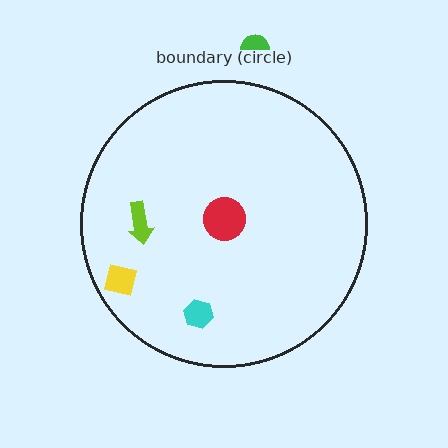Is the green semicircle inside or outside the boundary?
Outside.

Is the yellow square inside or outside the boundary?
Inside.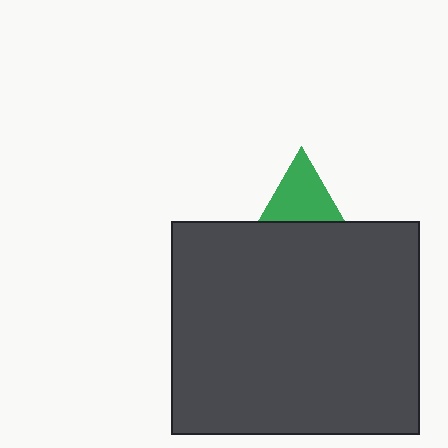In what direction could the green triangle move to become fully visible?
The green triangle could move up. That would shift it out from behind the dark gray rectangle entirely.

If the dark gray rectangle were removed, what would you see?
You would see the complete green triangle.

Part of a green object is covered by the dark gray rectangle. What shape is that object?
It is a triangle.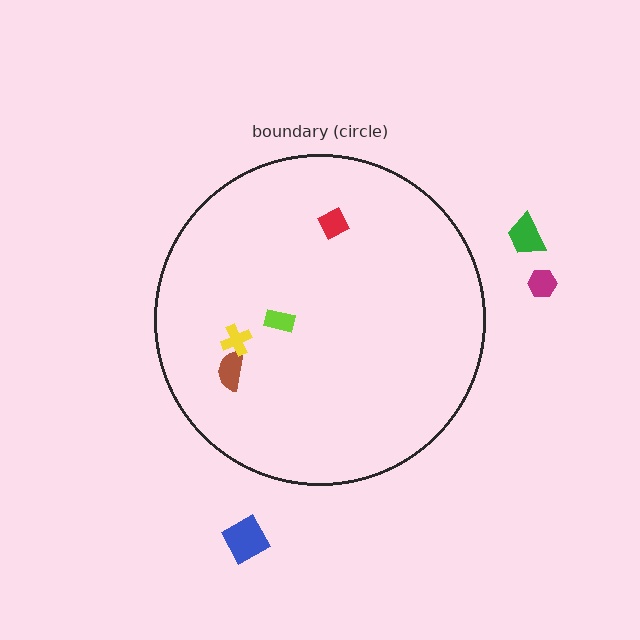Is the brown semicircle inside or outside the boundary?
Inside.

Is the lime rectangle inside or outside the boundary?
Inside.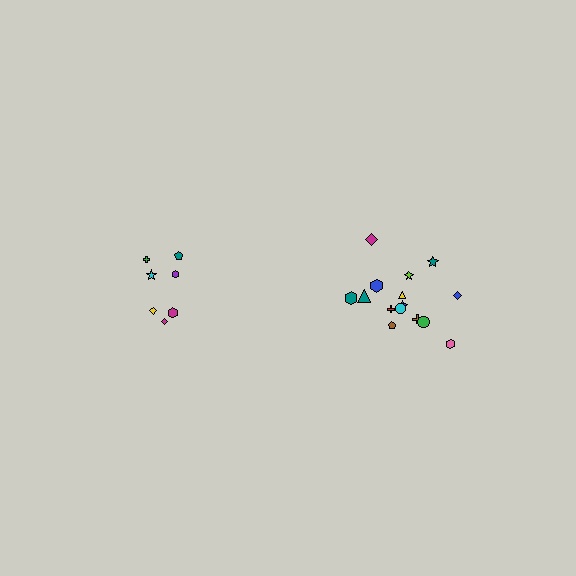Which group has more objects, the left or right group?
The right group.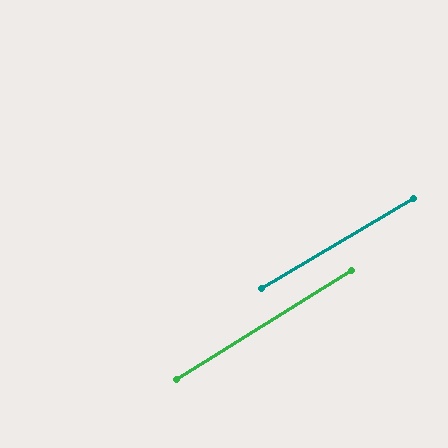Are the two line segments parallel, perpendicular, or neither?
Parallel — their directions differ by only 1.5°.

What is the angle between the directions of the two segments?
Approximately 2 degrees.